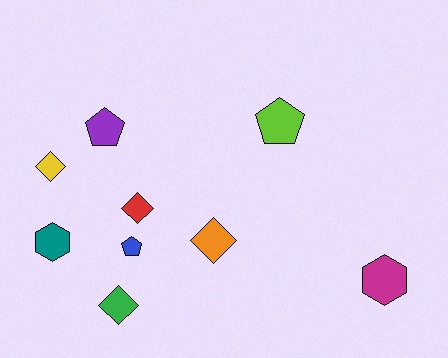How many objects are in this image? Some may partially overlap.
There are 9 objects.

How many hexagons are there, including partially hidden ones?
There are 2 hexagons.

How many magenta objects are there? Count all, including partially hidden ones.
There is 1 magenta object.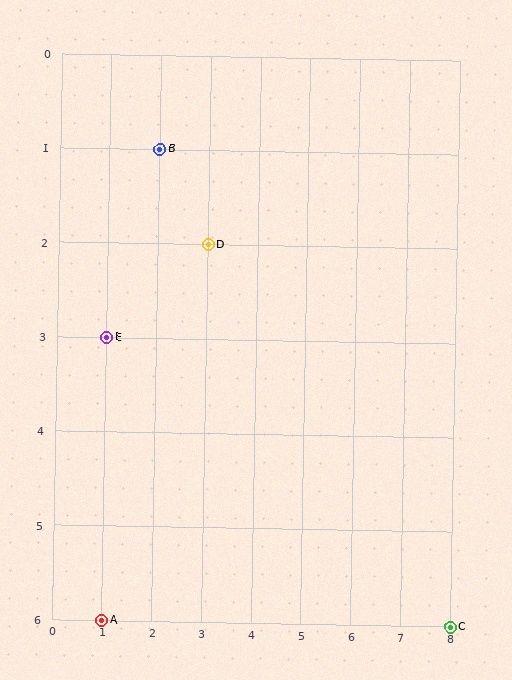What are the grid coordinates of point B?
Point B is at grid coordinates (2, 1).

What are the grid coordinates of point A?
Point A is at grid coordinates (1, 6).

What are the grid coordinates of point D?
Point D is at grid coordinates (3, 2).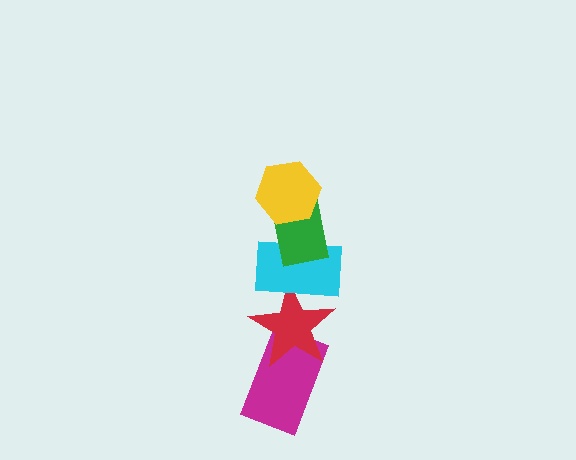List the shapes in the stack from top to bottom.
From top to bottom: the yellow hexagon, the green rectangle, the cyan rectangle, the red star, the magenta rectangle.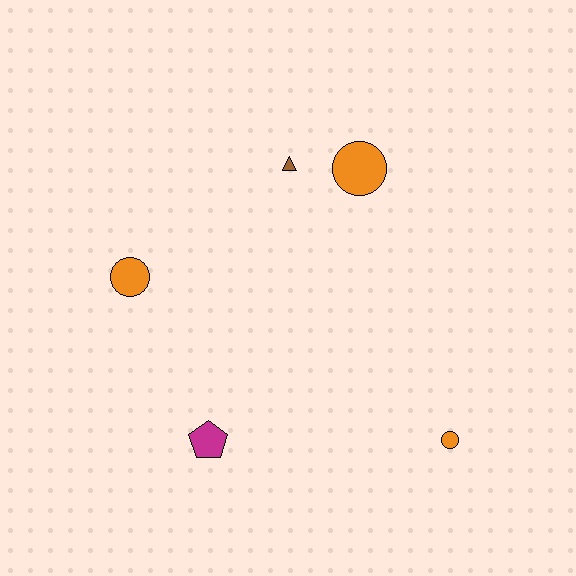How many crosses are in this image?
There are no crosses.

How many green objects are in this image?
There are no green objects.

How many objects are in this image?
There are 5 objects.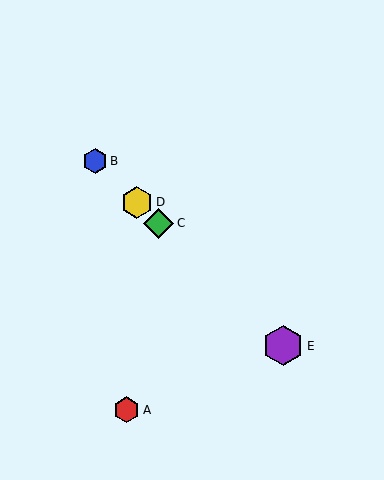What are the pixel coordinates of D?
Object D is at (137, 202).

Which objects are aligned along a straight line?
Objects B, C, D, E are aligned along a straight line.